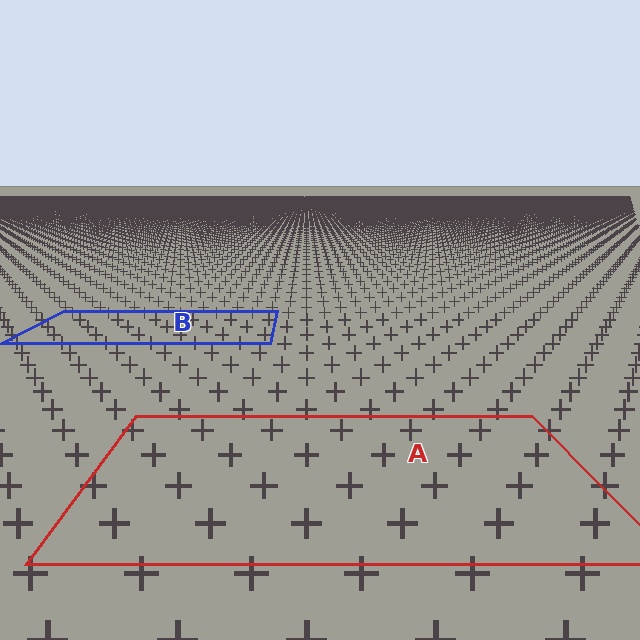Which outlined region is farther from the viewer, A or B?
Region B is farther from the viewer — the texture elements inside it appear smaller and more densely packed.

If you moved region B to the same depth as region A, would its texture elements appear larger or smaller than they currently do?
They would appear larger. At a closer depth, the same texture elements are projected at a bigger on-screen size.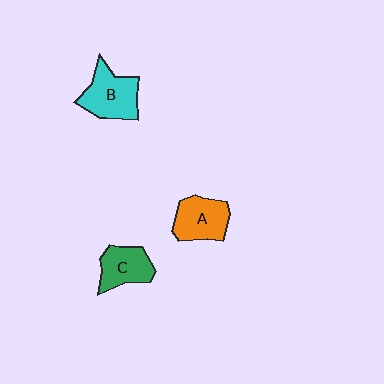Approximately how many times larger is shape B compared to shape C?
Approximately 1.3 times.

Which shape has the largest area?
Shape B (cyan).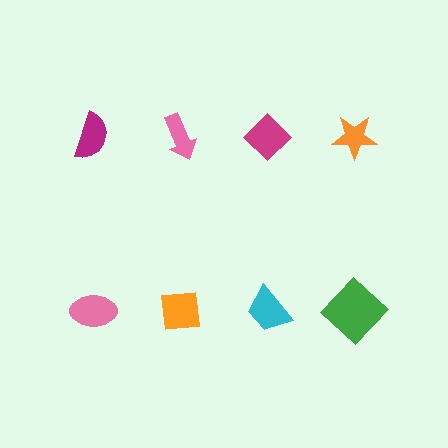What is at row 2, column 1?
A pink ellipse.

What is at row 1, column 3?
A magenta diamond.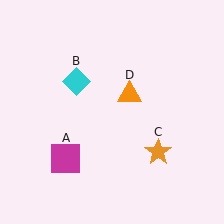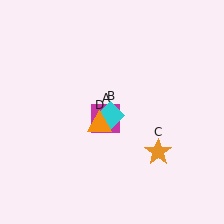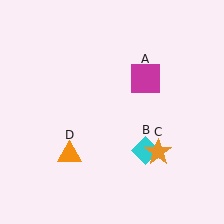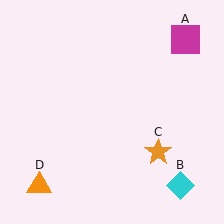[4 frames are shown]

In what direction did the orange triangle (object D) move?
The orange triangle (object D) moved down and to the left.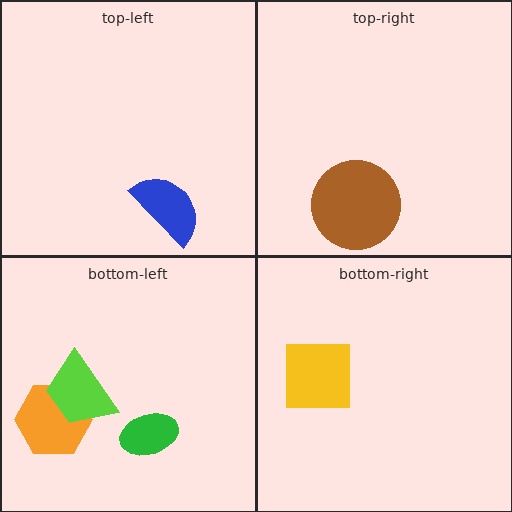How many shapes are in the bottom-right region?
1.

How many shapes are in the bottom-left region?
3.